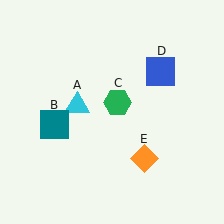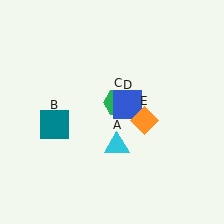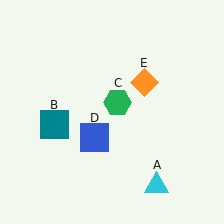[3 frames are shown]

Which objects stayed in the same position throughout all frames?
Teal square (object B) and green hexagon (object C) remained stationary.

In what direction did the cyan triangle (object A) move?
The cyan triangle (object A) moved down and to the right.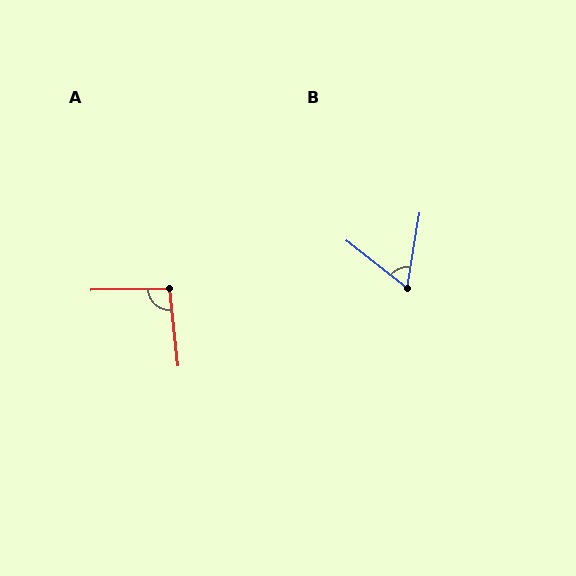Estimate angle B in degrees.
Approximately 61 degrees.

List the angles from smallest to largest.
B (61°), A (96°).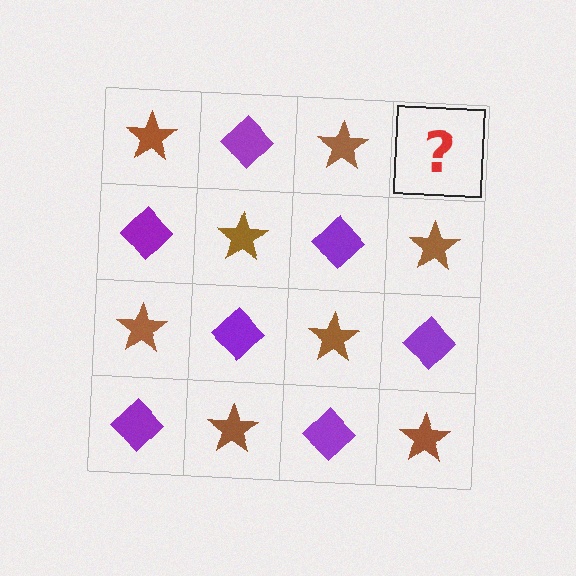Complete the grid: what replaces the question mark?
The question mark should be replaced with a purple diamond.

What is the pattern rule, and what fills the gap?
The rule is that it alternates brown star and purple diamond in a checkerboard pattern. The gap should be filled with a purple diamond.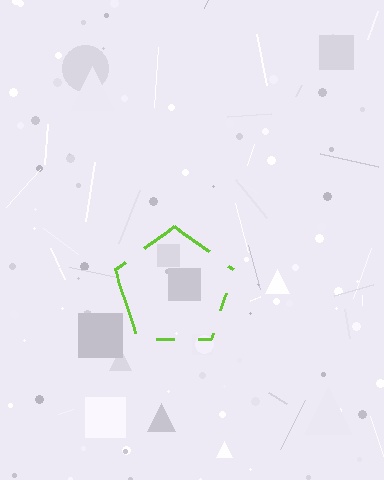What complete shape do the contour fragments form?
The contour fragments form a pentagon.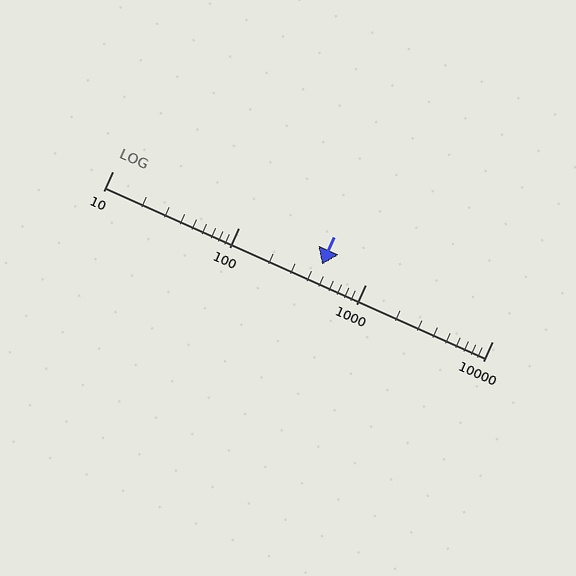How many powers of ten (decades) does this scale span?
The scale spans 3 decades, from 10 to 10000.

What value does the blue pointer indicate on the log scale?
The pointer indicates approximately 450.